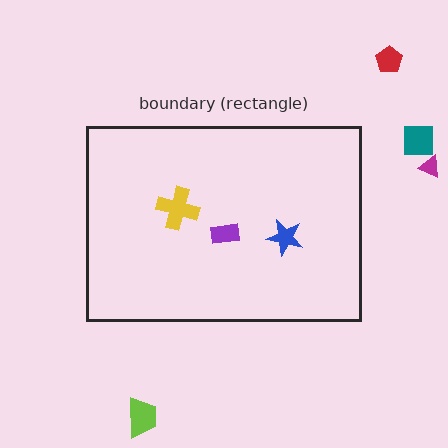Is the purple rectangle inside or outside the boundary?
Inside.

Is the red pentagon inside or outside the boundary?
Outside.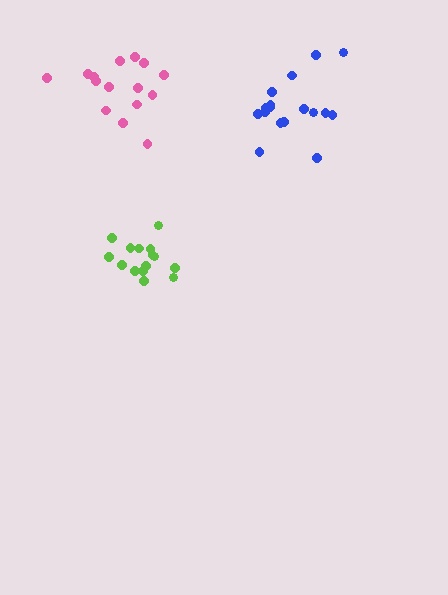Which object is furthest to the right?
The blue cluster is rightmost.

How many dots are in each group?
Group 1: 15 dots, Group 2: 15 dots, Group 3: 17 dots (47 total).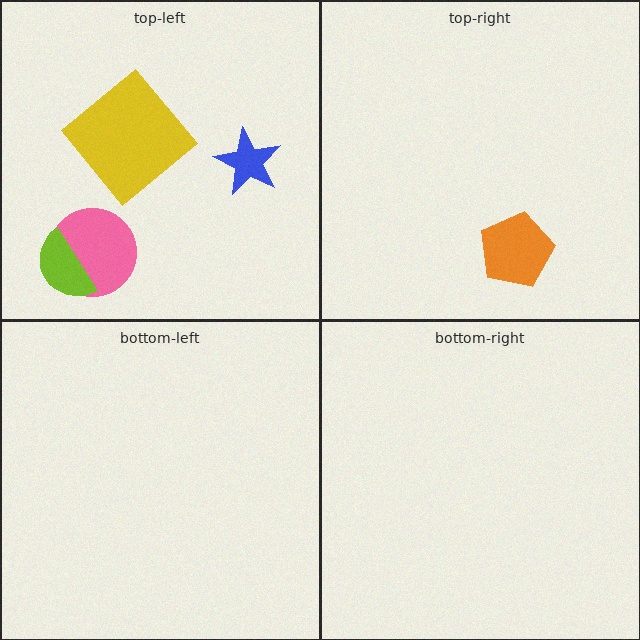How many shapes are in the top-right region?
1.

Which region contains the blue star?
The top-left region.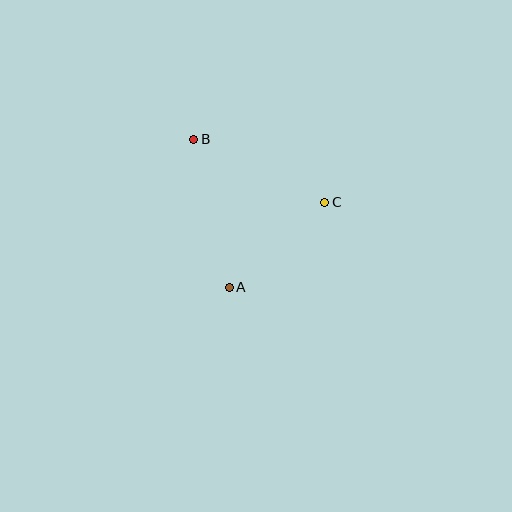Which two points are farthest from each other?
Points A and B are farthest from each other.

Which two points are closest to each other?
Points A and C are closest to each other.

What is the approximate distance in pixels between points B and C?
The distance between B and C is approximately 145 pixels.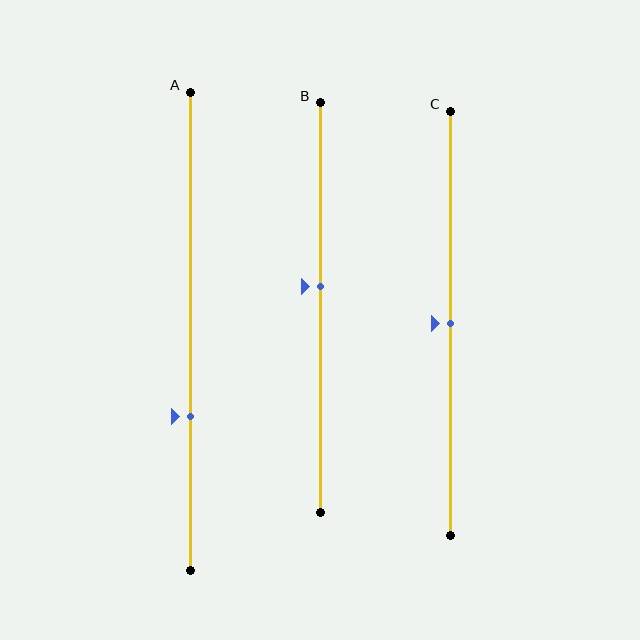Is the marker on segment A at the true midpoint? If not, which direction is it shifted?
No, the marker on segment A is shifted downward by about 18% of the segment length.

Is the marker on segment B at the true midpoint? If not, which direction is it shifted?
No, the marker on segment B is shifted upward by about 5% of the segment length.